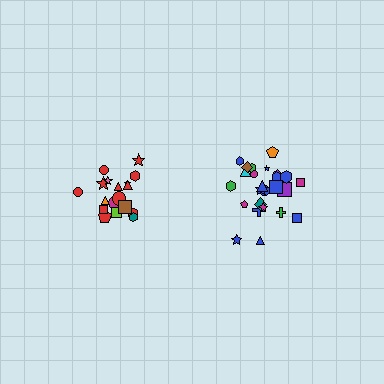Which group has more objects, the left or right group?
The right group.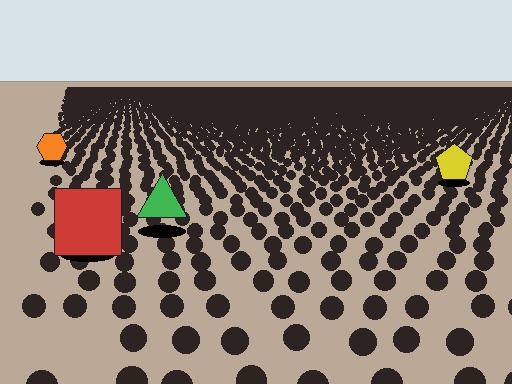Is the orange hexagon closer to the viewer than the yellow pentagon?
No. The yellow pentagon is closer — you can tell from the texture gradient: the ground texture is coarser near it.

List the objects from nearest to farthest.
From nearest to farthest: the red square, the green triangle, the yellow pentagon, the orange hexagon.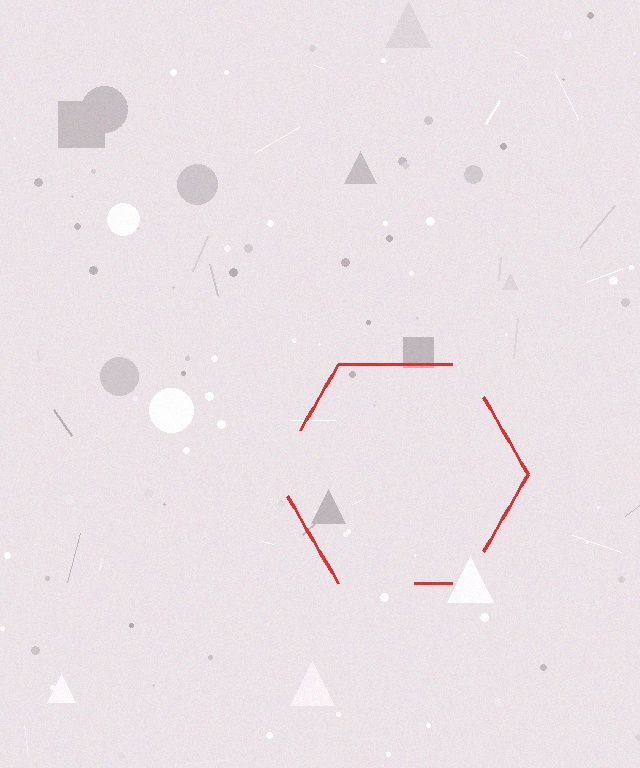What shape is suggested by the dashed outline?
The dashed outline suggests a hexagon.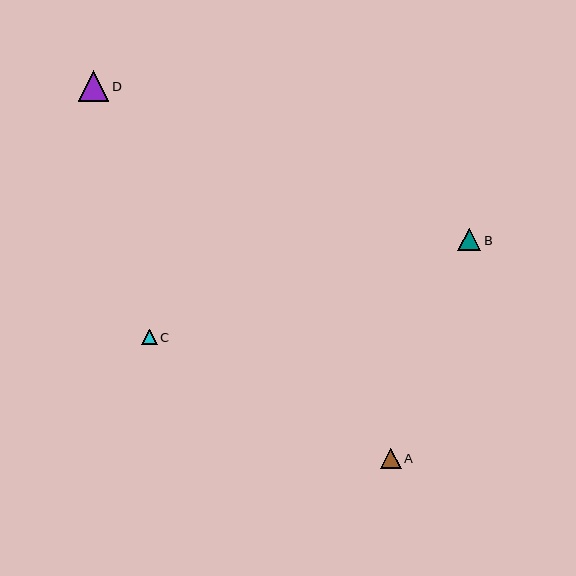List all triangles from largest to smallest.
From largest to smallest: D, B, A, C.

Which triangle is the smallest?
Triangle C is the smallest with a size of approximately 15 pixels.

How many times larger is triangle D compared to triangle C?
Triangle D is approximately 2.0 times the size of triangle C.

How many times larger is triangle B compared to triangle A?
Triangle B is approximately 1.1 times the size of triangle A.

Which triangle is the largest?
Triangle D is the largest with a size of approximately 30 pixels.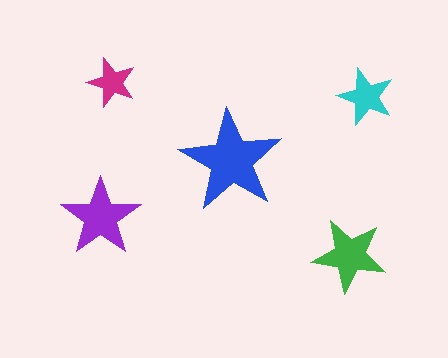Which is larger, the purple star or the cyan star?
The purple one.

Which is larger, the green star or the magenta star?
The green one.